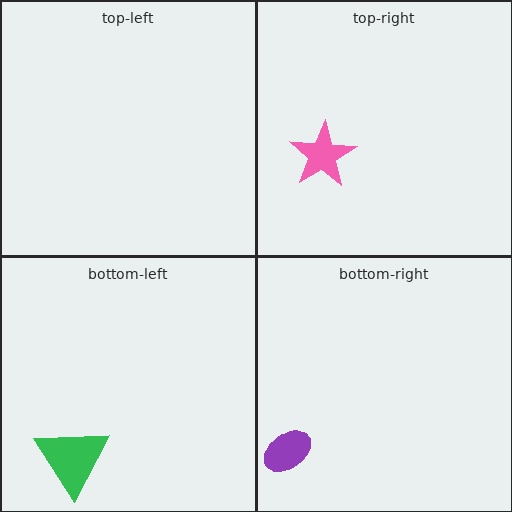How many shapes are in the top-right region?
1.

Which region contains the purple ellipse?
The bottom-right region.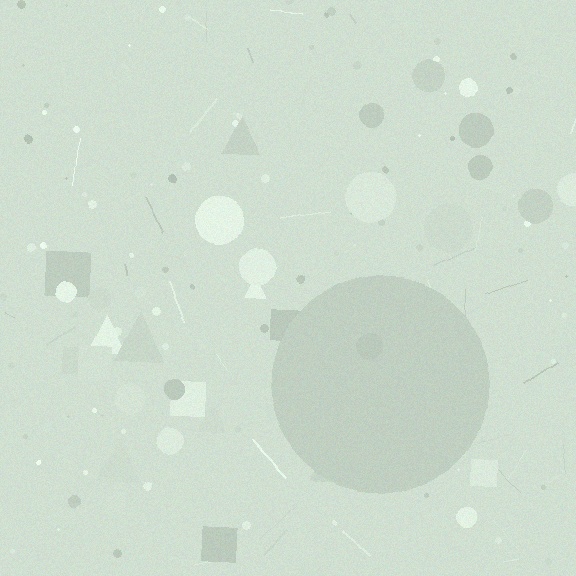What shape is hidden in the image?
A circle is hidden in the image.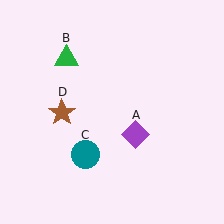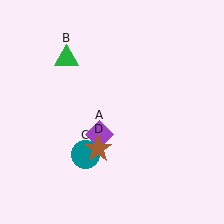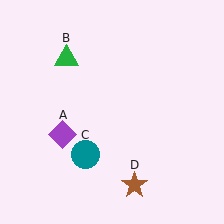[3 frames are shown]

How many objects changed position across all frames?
2 objects changed position: purple diamond (object A), brown star (object D).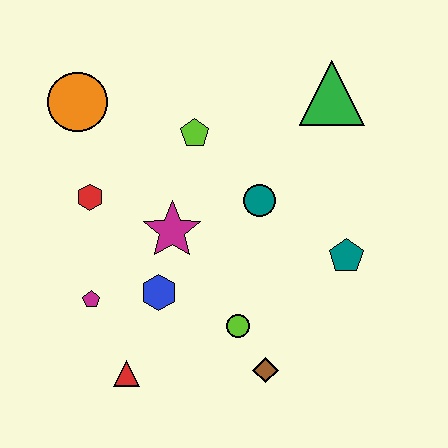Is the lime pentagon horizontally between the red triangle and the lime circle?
Yes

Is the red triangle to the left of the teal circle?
Yes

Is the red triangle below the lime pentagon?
Yes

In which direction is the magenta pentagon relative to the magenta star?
The magenta pentagon is to the left of the magenta star.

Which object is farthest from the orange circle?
The brown diamond is farthest from the orange circle.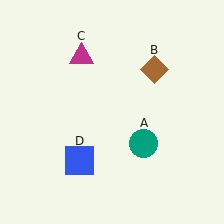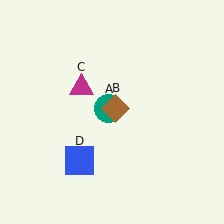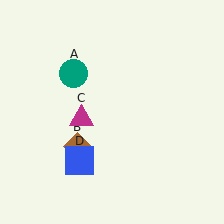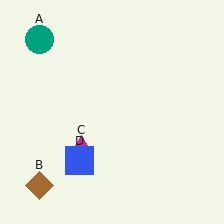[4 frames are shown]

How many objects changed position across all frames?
3 objects changed position: teal circle (object A), brown diamond (object B), magenta triangle (object C).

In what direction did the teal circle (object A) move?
The teal circle (object A) moved up and to the left.